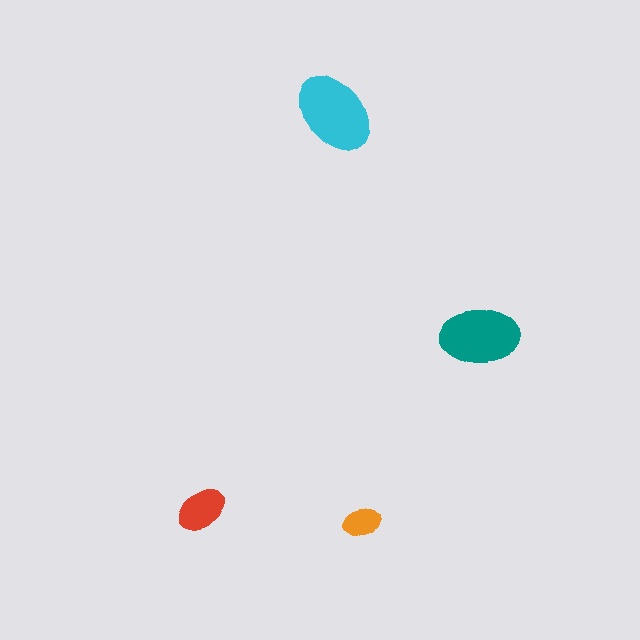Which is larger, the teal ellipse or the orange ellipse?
The teal one.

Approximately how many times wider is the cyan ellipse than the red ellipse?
About 1.5 times wider.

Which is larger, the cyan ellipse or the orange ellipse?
The cyan one.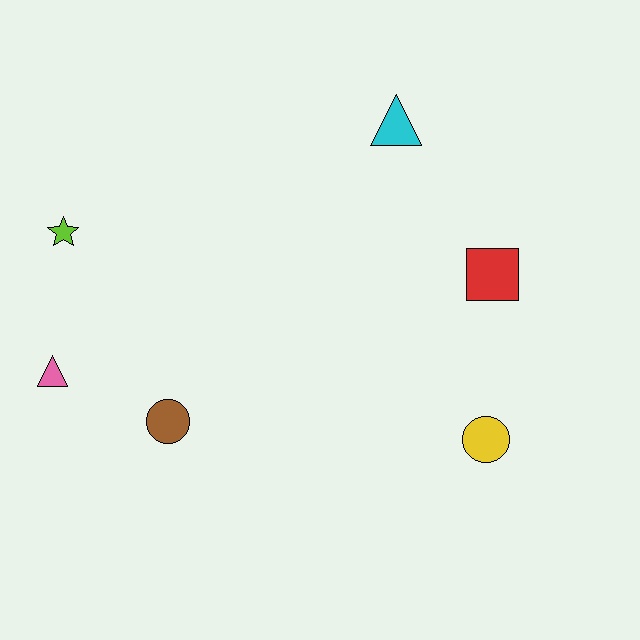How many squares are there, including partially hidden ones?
There is 1 square.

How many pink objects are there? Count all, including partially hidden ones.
There is 1 pink object.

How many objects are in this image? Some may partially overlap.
There are 6 objects.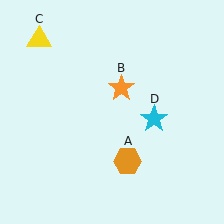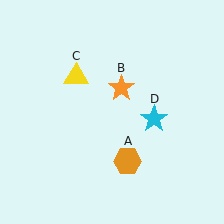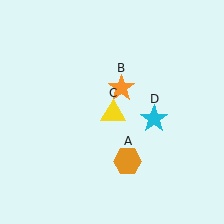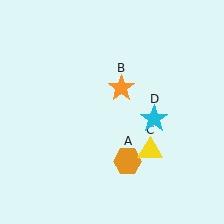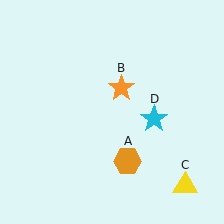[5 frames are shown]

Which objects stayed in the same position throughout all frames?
Orange hexagon (object A) and orange star (object B) and cyan star (object D) remained stationary.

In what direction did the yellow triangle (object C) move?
The yellow triangle (object C) moved down and to the right.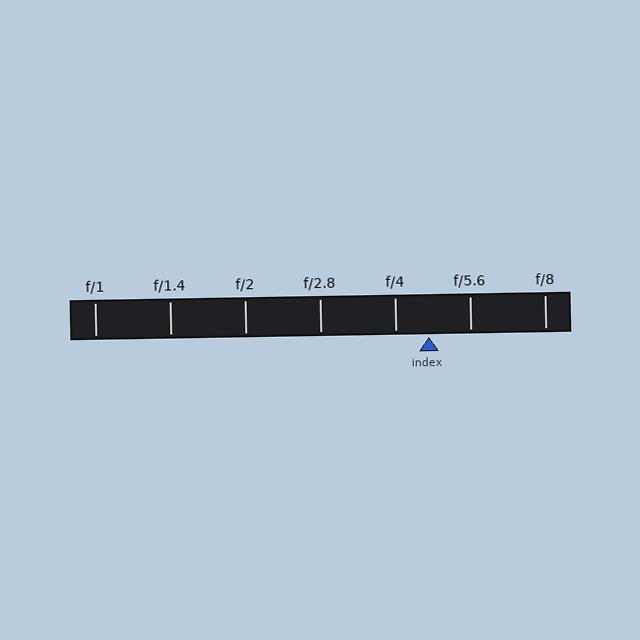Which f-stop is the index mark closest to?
The index mark is closest to f/4.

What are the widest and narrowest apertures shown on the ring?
The widest aperture shown is f/1 and the narrowest is f/8.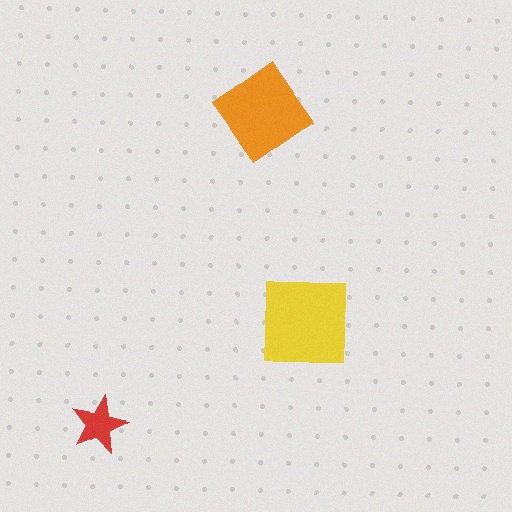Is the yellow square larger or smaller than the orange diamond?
Larger.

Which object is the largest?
The yellow square.